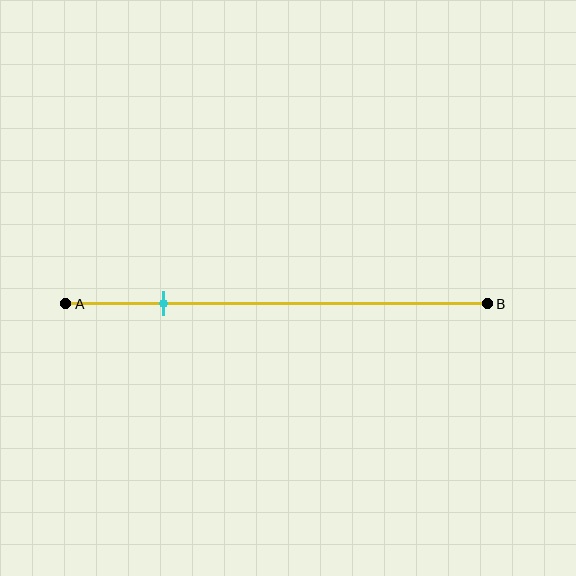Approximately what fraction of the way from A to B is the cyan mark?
The cyan mark is approximately 25% of the way from A to B.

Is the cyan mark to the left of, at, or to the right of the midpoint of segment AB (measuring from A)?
The cyan mark is to the left of the midpoint of segment AB.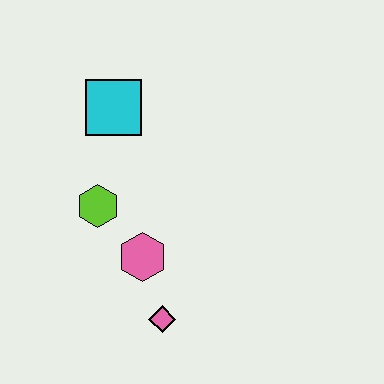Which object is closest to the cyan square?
The lime hexagon is closest to the cyan square.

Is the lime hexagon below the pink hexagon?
No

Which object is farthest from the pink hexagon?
The cyan square is farthest from the pink hexagon.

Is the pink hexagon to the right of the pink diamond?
No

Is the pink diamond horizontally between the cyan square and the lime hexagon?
No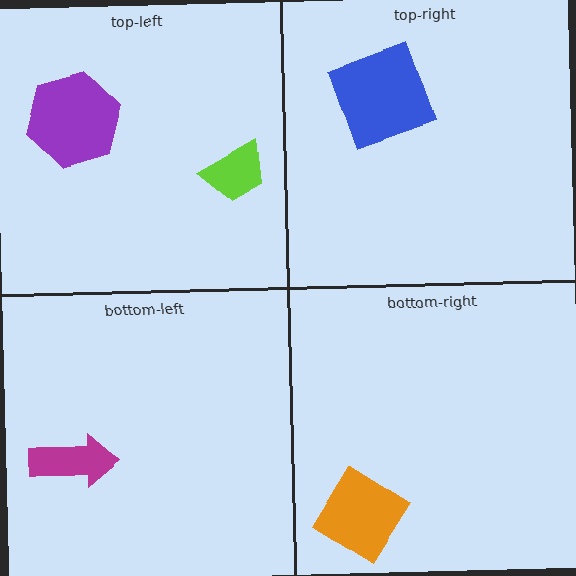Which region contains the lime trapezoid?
The top-left region.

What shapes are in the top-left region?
The purple hexagon, the lime trapezoid.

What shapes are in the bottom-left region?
The magenta arrow.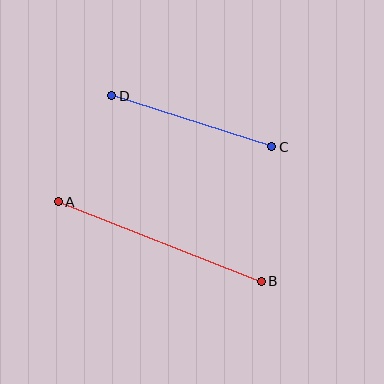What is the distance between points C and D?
The distance is approximately 168 pixels.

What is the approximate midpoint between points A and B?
The midpoint is at approximately (160, 241) pixels.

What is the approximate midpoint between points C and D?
The midpoint is at approximately (192, 121) pixels.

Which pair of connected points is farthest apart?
Points A and B are farthest apart.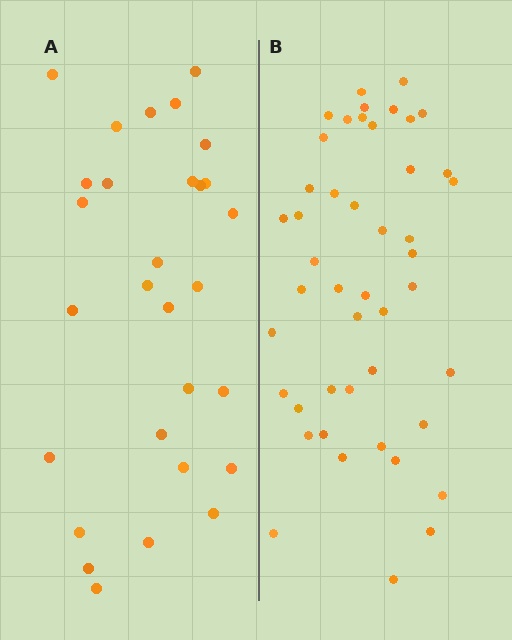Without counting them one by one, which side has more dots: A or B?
Region B (the right region) has more dots.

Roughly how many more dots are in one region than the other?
Region B has approximately 15 more dots than region A.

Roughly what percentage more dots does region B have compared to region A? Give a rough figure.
About 60% more.